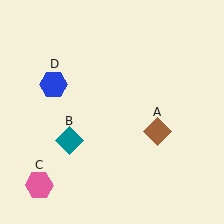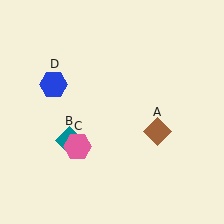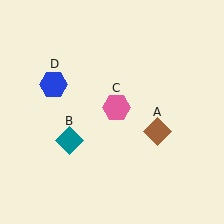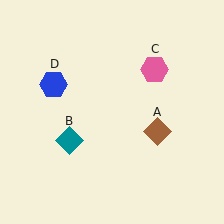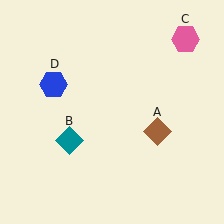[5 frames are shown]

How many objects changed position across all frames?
1 object changed position: pink hexagon (object C).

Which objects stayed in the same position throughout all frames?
Brown diamond (object A) and teal diamond (object B) and blue hexagon (object D) remained stationary.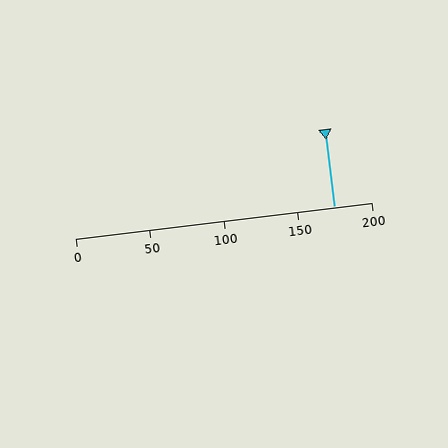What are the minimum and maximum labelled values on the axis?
The axis runs from 0 to 200.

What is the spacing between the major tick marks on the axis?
The major ticks are spaced 50 apart.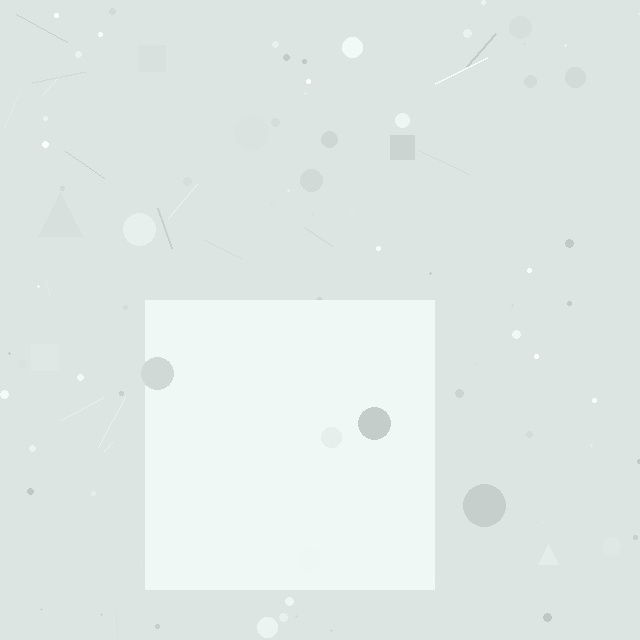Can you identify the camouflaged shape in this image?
The camouflaged shape is a square.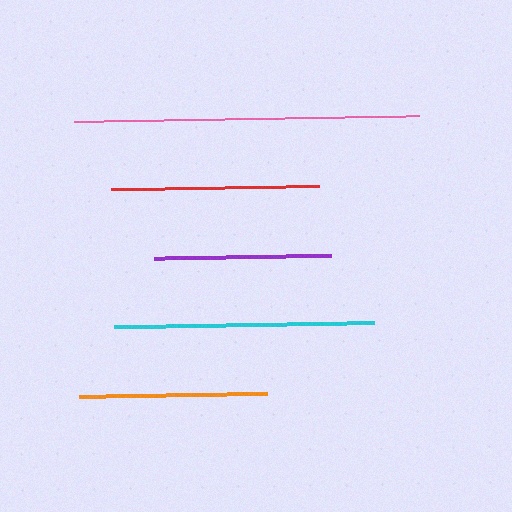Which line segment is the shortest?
The purple line is the shortest at approximately 177 pixels.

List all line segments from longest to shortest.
From longest to shortest: pink, cyan, red, orange, purple.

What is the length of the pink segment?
The pink segment is approximately 345 pixels long.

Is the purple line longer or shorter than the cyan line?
The cyan line is longer than the purple line.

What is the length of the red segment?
The red segment is approximately 208 pixels long.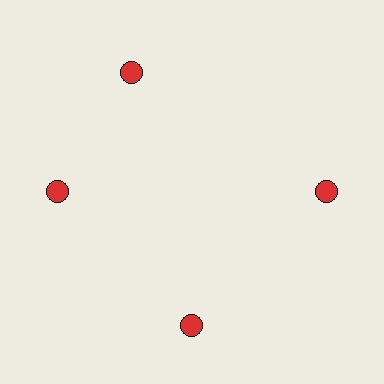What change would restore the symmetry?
The symmetry would be restored by rotating it back into even spacing with its neighbors so that all 4 circles sit at equal angles and equal distance from the center.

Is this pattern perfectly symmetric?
No. The 4 red circles are arranged in a ring, but one element near the 12 o'clock position is rotated out of alignment along the ring, breaking the 4-fold rotational symmetry.